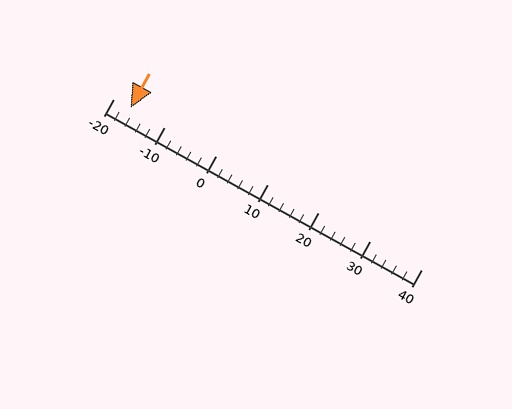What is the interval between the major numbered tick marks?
The major tick marks are spaced 10 units apart.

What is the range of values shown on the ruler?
The ruler shows values from -20 to 40.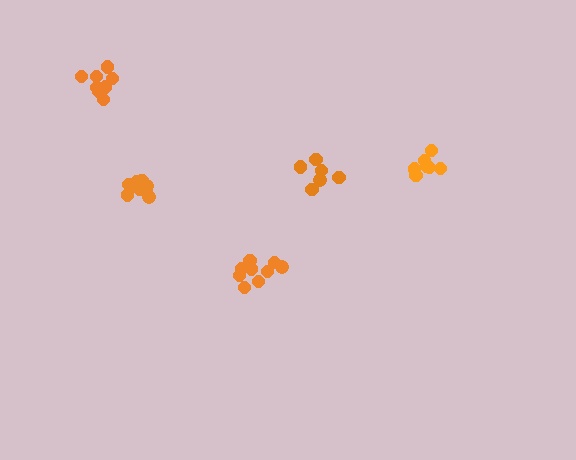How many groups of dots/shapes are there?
There are 5 groups.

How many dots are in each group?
Group 1: 11 dots, Group 2: 7 dots, Group 3: 8 dots, Group 4: 9 dots, Group 5: 6 dots (41 total).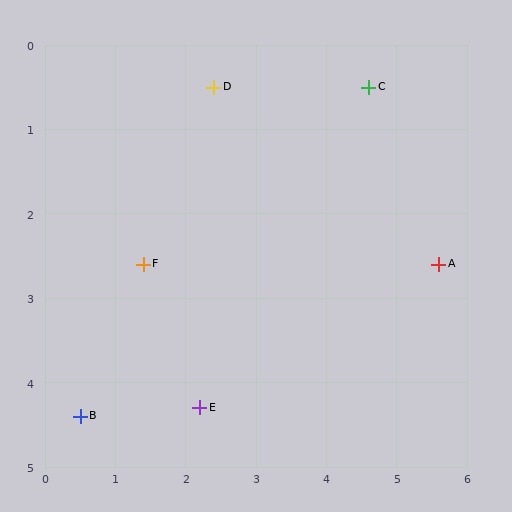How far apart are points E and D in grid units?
Points E and D are about 3.8 grid units apart.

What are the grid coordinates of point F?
Point F is at approximately (1.4, 2.6).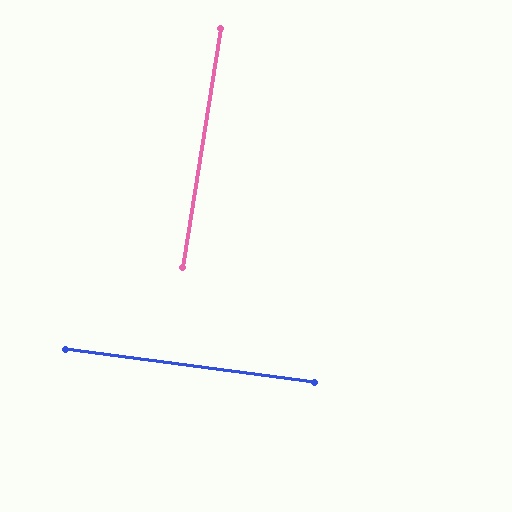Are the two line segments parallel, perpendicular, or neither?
Perpendicular — they meet at approximately 88°.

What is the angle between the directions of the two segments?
Approximately 88 degrees.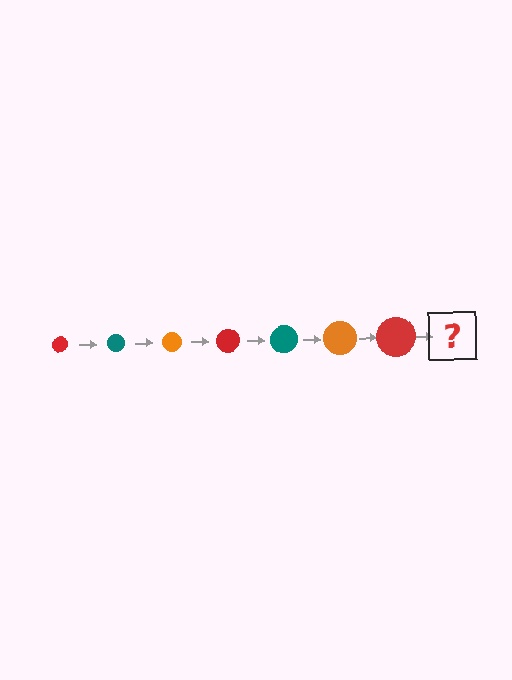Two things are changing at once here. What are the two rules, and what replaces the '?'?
The two rules are that the circle grows larger each step and the color cycles through red, teal, and orange. The '?' should be a teal circle, larger than the previous one.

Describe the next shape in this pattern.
It should be a teal circle, larger than the previous one.